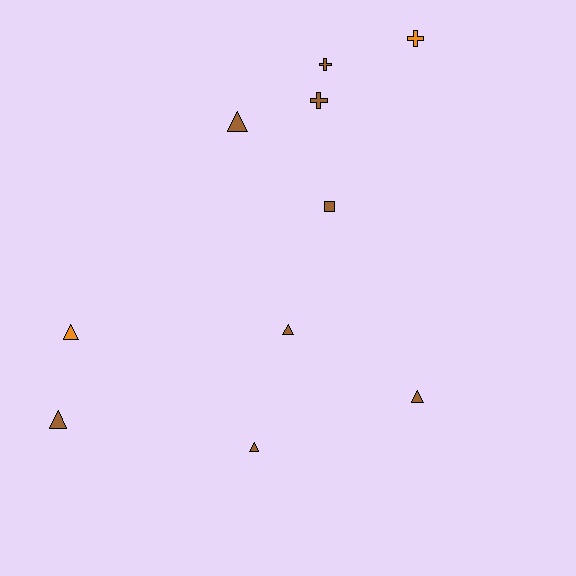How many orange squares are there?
There are no orange squares.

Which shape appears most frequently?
Triangle, with 6 objects.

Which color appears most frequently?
Brown, with 8 objects.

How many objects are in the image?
There are 10 objects.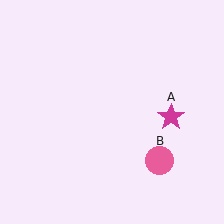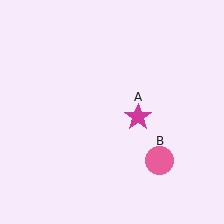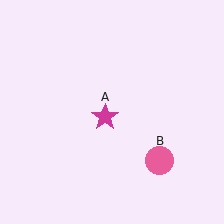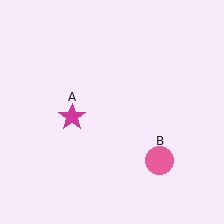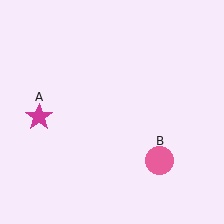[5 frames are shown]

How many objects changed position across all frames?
1 object changed position: magenta star (object A).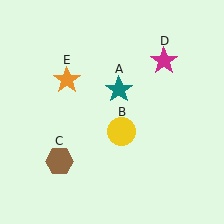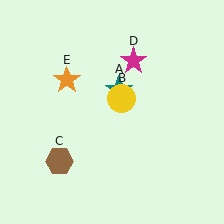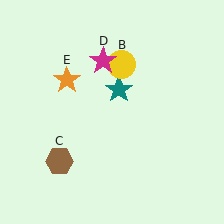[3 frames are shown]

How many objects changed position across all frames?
2 objects changed position: yellow circle (object B), magenta star (object D).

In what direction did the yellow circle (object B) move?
The yellow circle (object B) moved up.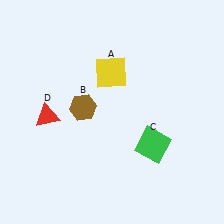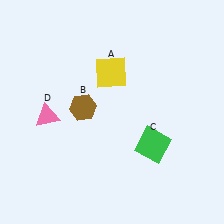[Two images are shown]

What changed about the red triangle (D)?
In Image 1, D is red. In Image 2, it changed to pink.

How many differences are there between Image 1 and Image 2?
There is 1 difference between the two images.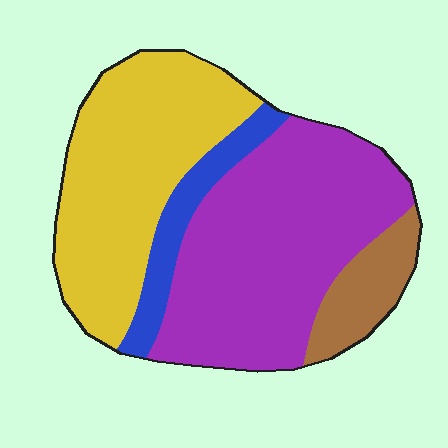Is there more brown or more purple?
Purple.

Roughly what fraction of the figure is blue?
Blue takes up about one tenth (1/10) of the figure.